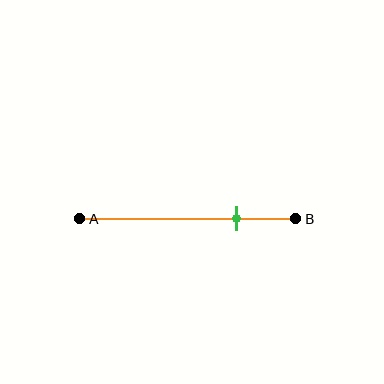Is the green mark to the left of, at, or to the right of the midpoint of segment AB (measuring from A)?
The green mark is to the right of the midpoint of segment AB.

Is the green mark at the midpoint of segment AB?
No, the mark is at about 70% from A, not at the 50% midpoint.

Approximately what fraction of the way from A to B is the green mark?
The green mark is approximately 70% of the way from A to B.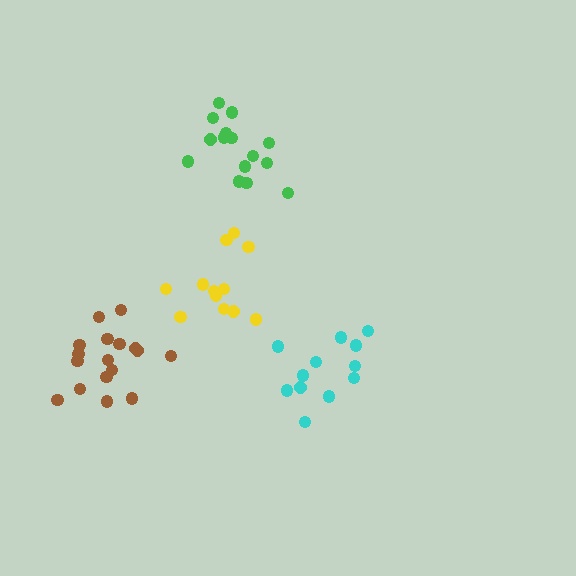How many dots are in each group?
Group 1: 12 dots, Group 2: 12 dots, Group 3: 15 dots, Group 4: 17 dots (56 total).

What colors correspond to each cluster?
The clusters are colored: yellow, cyan, green, brown.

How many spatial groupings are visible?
There are 4 spatial groupings.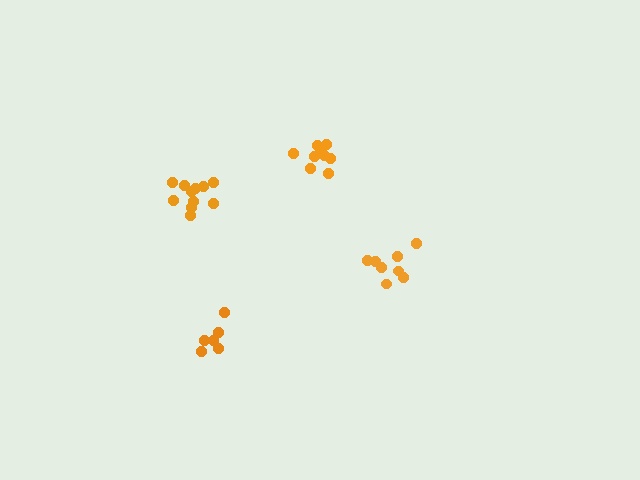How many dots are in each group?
Group 1: 6 dots, Group 2: 8 dots, Group 3: 9 dots, Group 4: 11 dots (34 total).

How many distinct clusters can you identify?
There are 4 distinct clusters.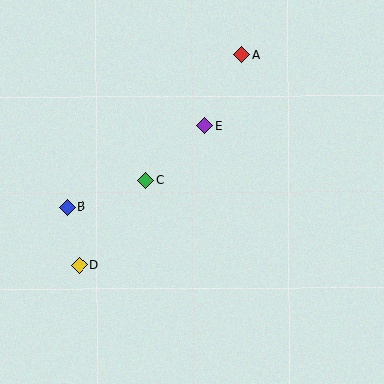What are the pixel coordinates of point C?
Point C is at (145, 181).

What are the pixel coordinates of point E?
Point E is at (205, 126).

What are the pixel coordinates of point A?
Point A is at (242, 54).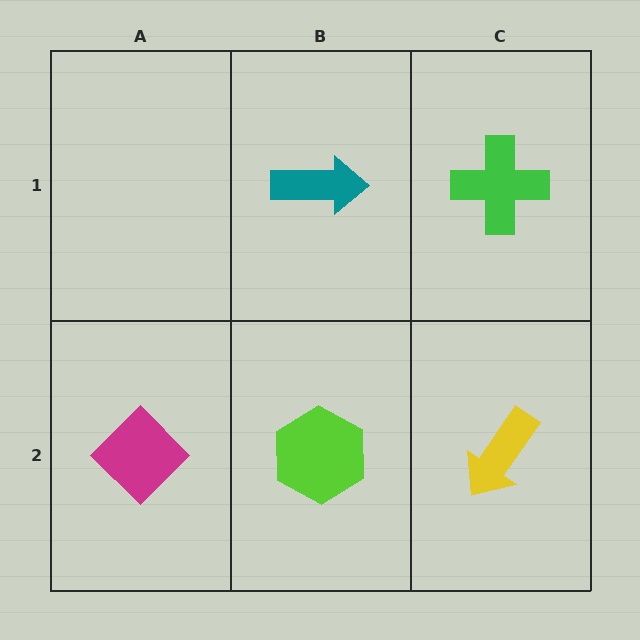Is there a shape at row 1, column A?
No, that cell is empty.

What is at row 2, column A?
A magenta diamond.